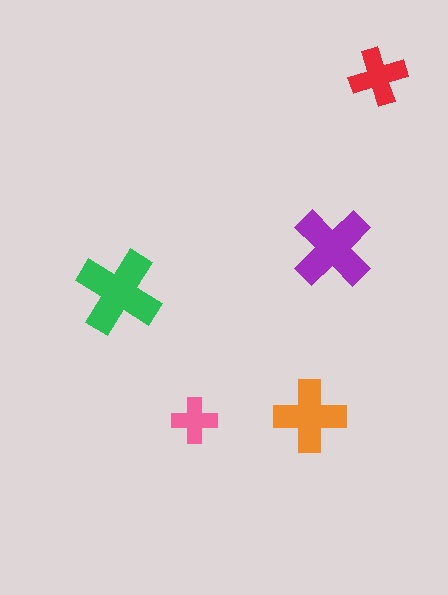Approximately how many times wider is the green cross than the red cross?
About 1.5 times wider.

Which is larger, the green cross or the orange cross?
The green one.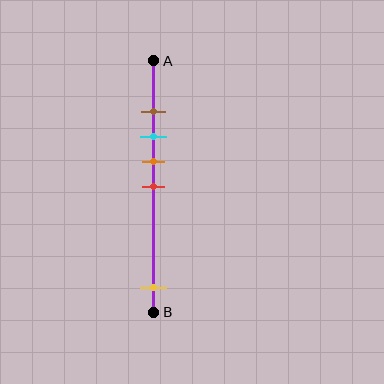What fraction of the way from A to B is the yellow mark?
The yellow mark is approximately 90% (0.9) of the way from A to B.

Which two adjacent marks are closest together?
The brown and cyan marks are the closest adjacent pair.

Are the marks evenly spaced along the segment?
No, the marks are not evenly spaced.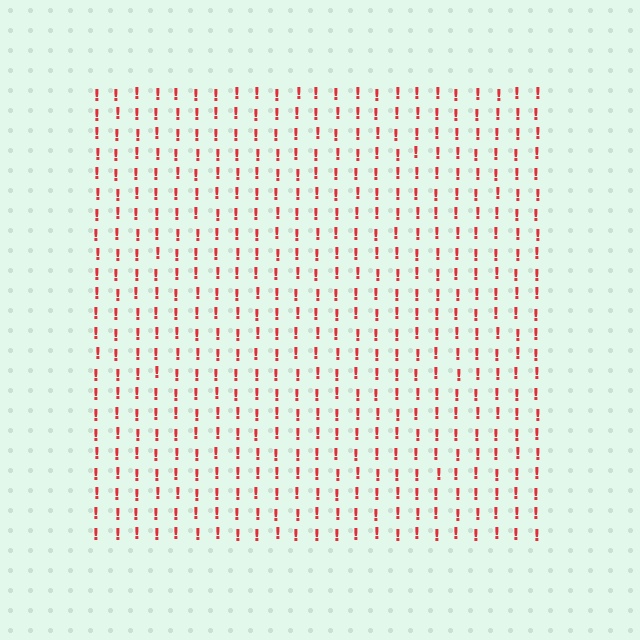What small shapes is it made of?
It is made of small exclamation marks.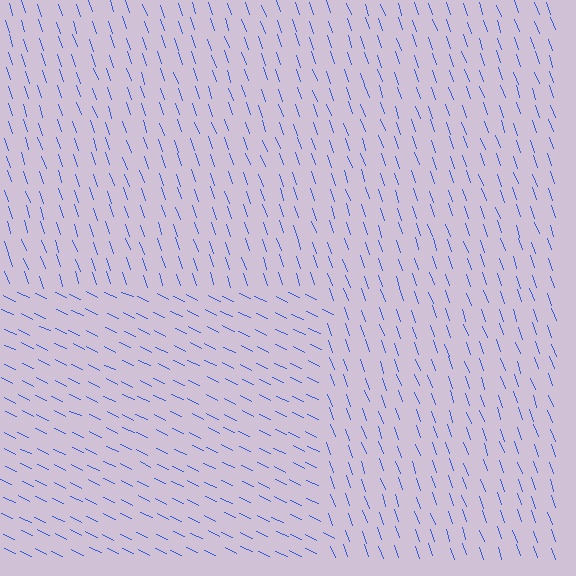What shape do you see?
I see a rectangle.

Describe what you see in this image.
The image is filled with small blue line segments. A rectangle region in the image has lines oriented differently from the surrounding lines, creating a visible texture boundary.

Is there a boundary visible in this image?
Yes, there is a texture boundary formed by a change in line orientation.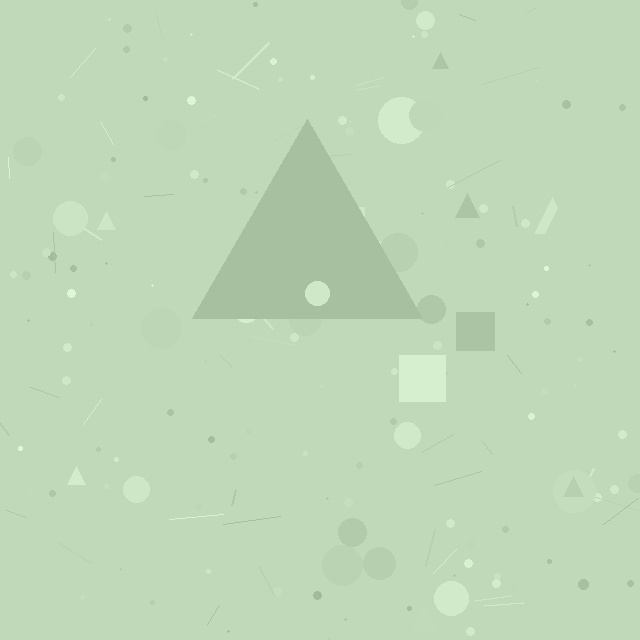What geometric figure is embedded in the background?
A triangle is embedded in the background.